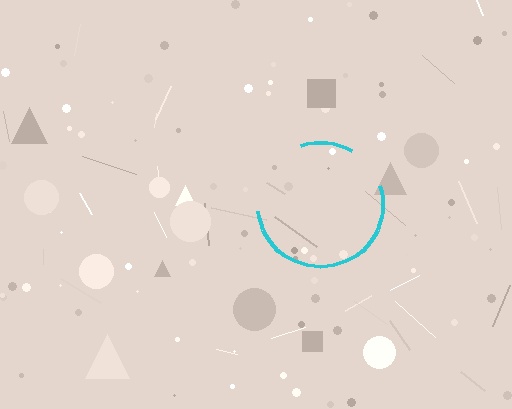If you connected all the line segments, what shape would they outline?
They would outline a circle.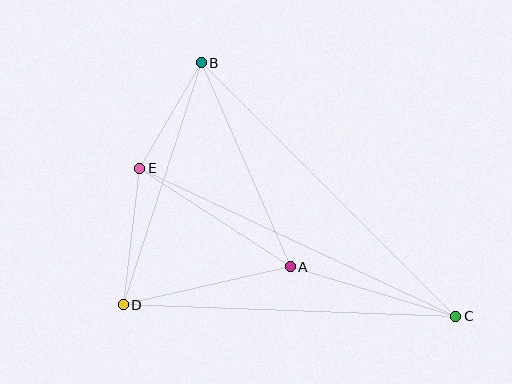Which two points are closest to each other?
Points B and E are closest to each other.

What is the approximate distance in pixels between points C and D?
The distance between C and D is approximately 333 pixels.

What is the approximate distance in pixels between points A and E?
The distance between A and E is approximately 180 pixels.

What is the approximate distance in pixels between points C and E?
The distance between C and E is approximately 349 pixels.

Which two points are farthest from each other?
Points B and C are farthest from each other.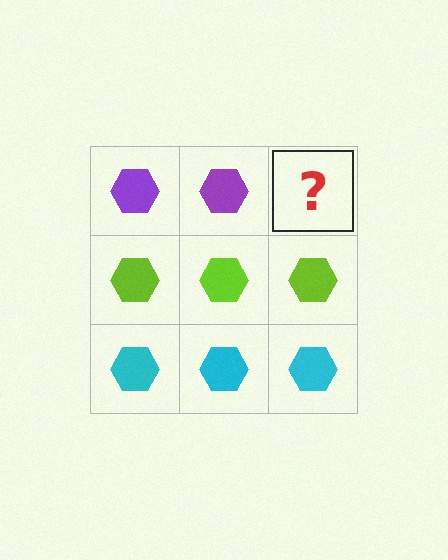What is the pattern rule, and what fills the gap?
The rule is that each row has a consistent color. The gap should be filled with a purple hexagon.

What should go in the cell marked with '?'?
The missing cell should contain a purple hexagon.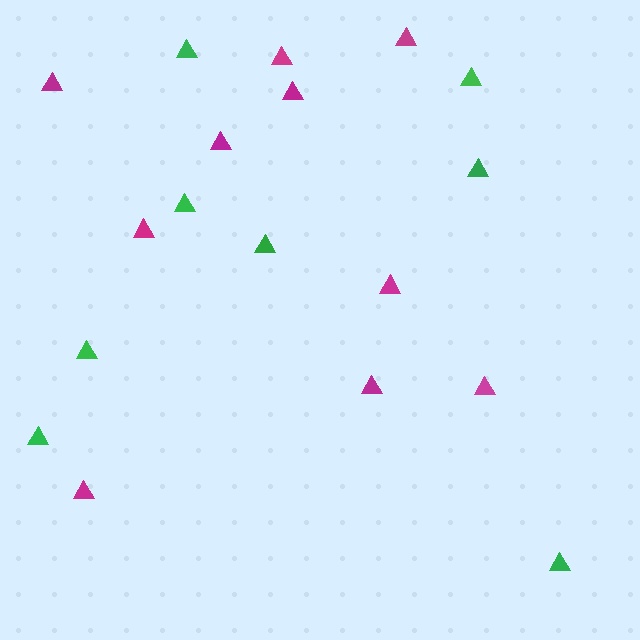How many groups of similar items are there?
There are 2 groups: one group of green triangles (8) and one group of magenta triangles (10).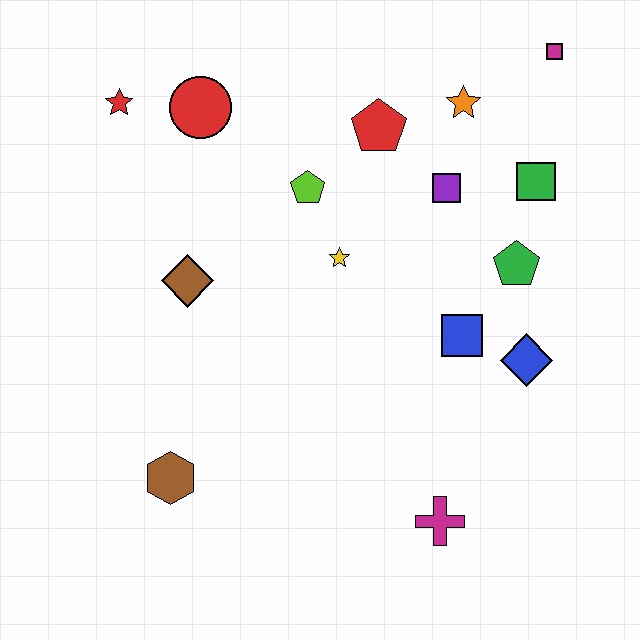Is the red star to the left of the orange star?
Yes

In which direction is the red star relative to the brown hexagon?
The red star is above the brown hexagon.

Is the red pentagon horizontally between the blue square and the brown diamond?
Yes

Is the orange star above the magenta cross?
Yes